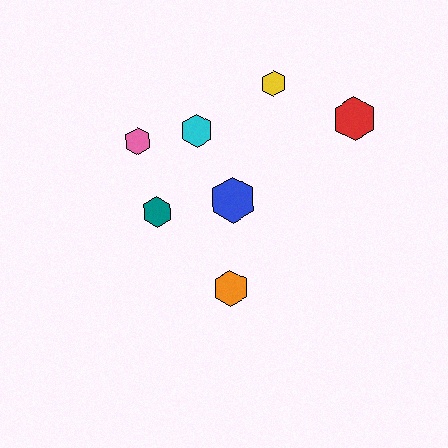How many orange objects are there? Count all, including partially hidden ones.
There is 1 orange object.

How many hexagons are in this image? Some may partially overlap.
There are 7 hexagons.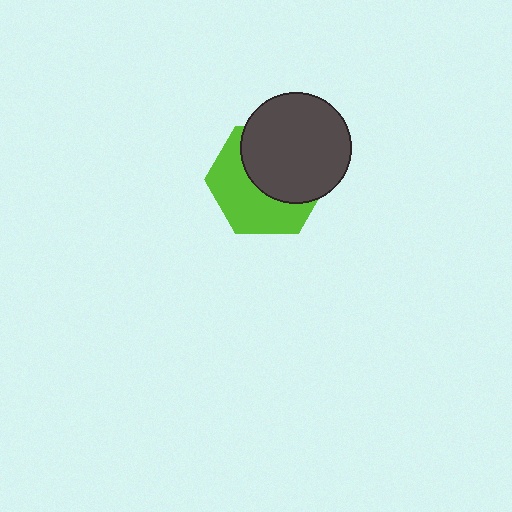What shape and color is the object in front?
The object in front is a dark gray circle.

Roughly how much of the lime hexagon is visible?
About half of it is visible (roughly 48%).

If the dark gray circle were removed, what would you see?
You would see the complete lime hexagon.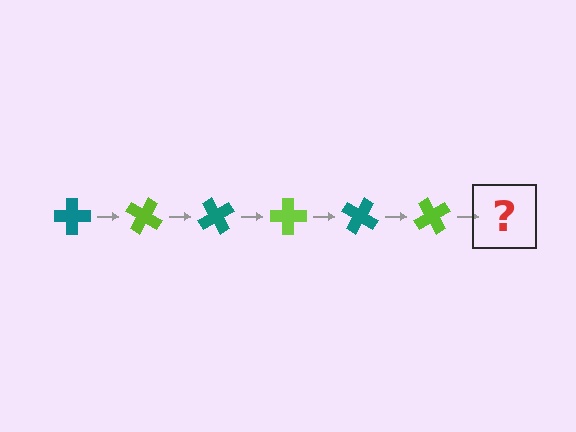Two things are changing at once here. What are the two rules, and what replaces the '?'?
The two rules are that it rotates 30 degrees each step and the color cycles through teal and lime. The '?' should be a teal cross, rotated 180 degrees from the start.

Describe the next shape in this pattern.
It should be a teal cross, rotated 180 degrees from the start.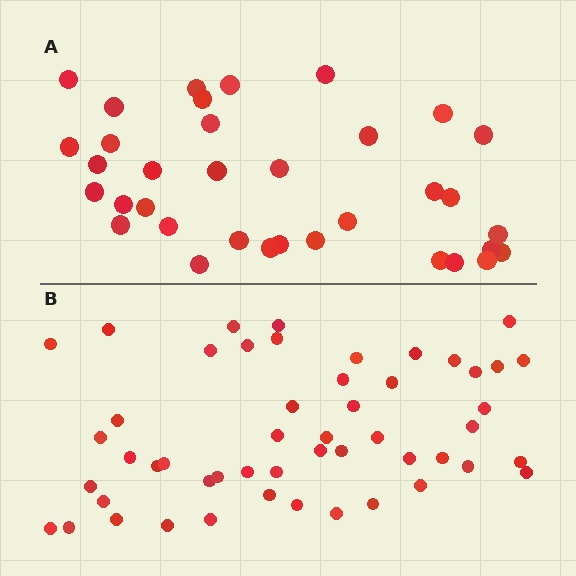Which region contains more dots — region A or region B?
Region B (the bottom region) has more dots.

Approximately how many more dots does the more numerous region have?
Region B has approximately 15 more dots than region A.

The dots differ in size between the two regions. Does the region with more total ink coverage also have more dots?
No. Region A has more total ink coverage because its dots are larger, but region B actually contains more individual dots. Total area can be misleading — the number of items is what matters here.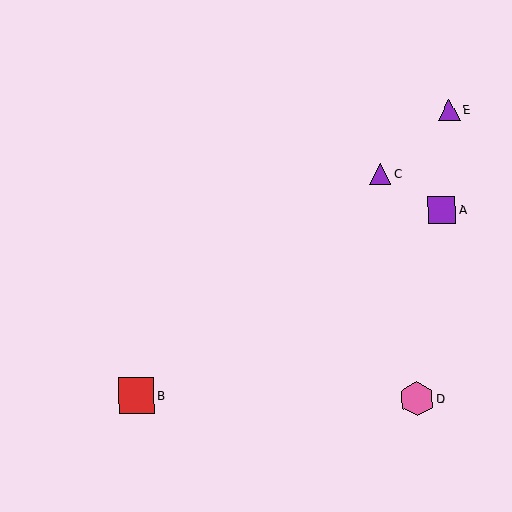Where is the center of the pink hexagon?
The center of the pink hexagon is at (417, 399).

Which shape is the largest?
The red square (labeled B) is the largest.